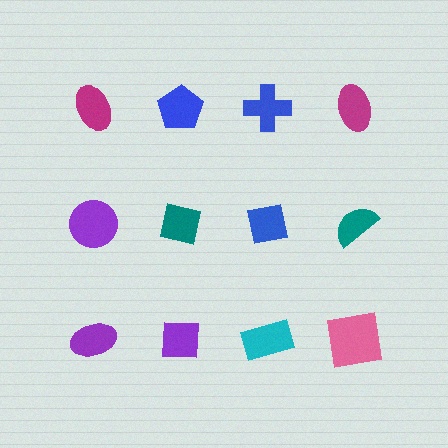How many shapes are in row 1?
4 shapes.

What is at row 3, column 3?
A cyan rectangle.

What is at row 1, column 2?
A blue pentagon.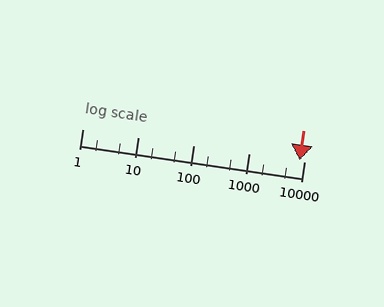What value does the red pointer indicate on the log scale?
The pointer indicates approximately 8300.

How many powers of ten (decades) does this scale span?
The scale spans 4 decades, from 1 to 10000.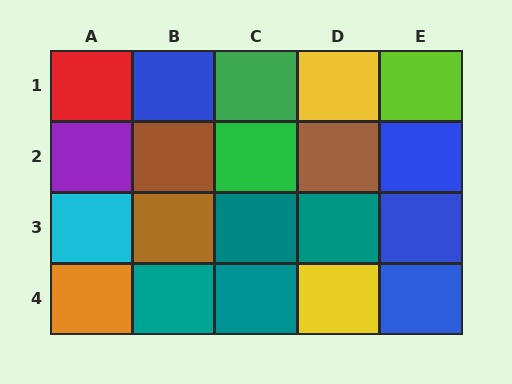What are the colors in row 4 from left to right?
Orange, teal, teal, yellow, blue.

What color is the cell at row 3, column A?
Cyan.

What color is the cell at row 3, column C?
Teal.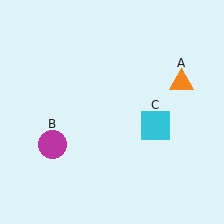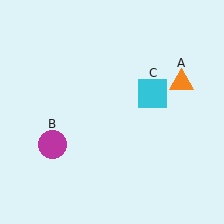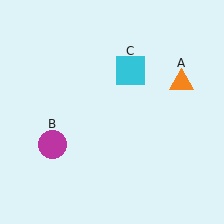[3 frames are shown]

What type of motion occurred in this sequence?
The cyan square (object C) rotated counterclockwise around the center of the scene.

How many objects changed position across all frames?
1 object changed position: cyan square (object C).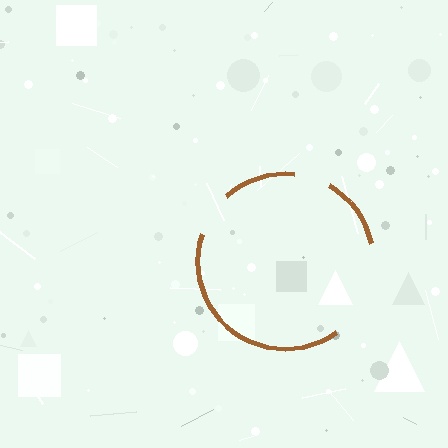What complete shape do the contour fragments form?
The contour fragments form a circle.